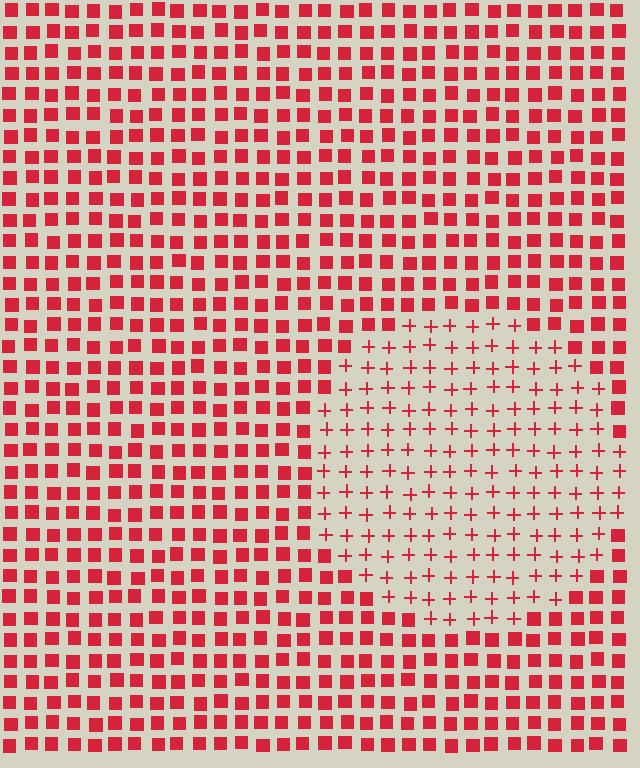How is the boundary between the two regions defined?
The boundary is defined by a change in element shape: plus signs inside vs. squares outside. All elements share the same color and spacing.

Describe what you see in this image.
The image is filled with small red elements arranged in a uniform grid. A circle-shaped region contains plus signs, while the surrounding area contains squares. The boundary is defined purely by the change in element shape.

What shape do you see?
I see a circle.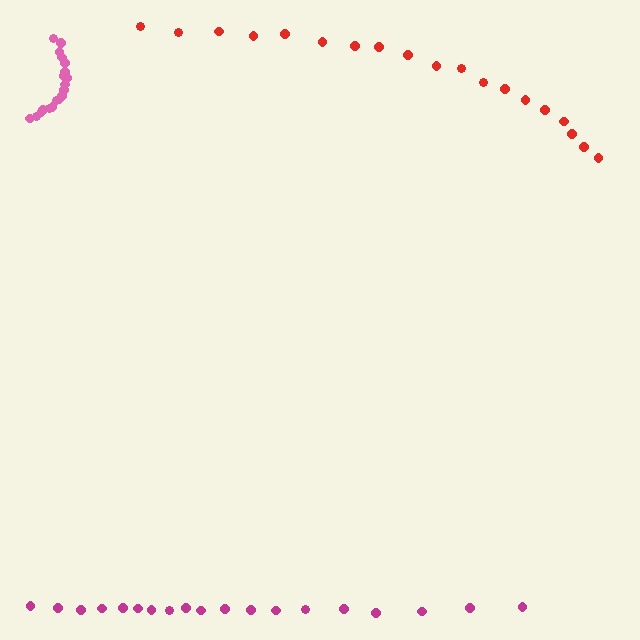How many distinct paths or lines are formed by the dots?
There are 3 distinct paths.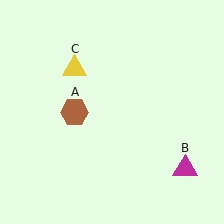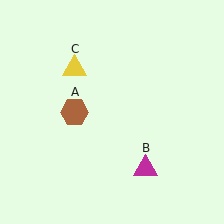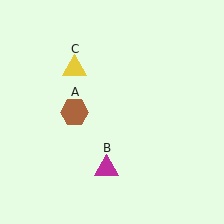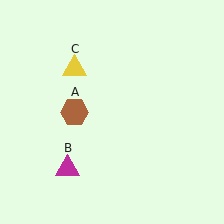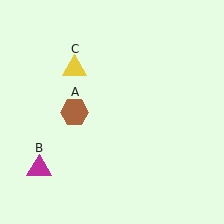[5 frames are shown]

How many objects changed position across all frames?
1 object changed position: magenta triangle (object B).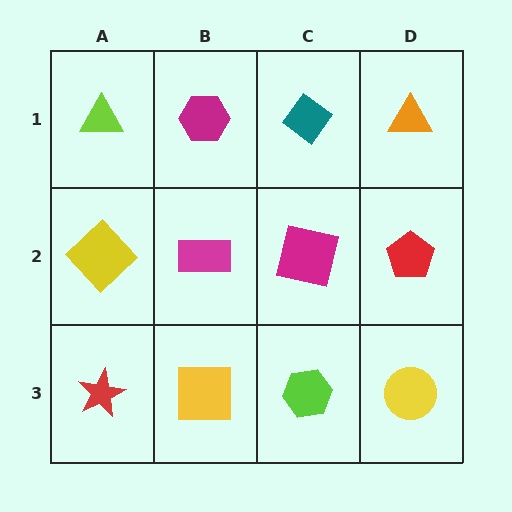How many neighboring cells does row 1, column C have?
3.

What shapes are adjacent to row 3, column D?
A red pentagon (row 2, column D), a lime hexagon (row 3, column C).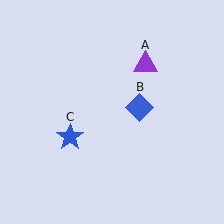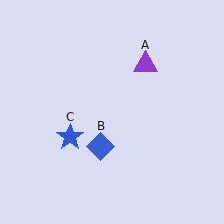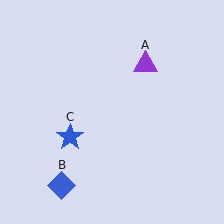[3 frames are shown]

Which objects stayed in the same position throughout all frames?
Purple triangle (object A) and blue star (object C) remained stationary.